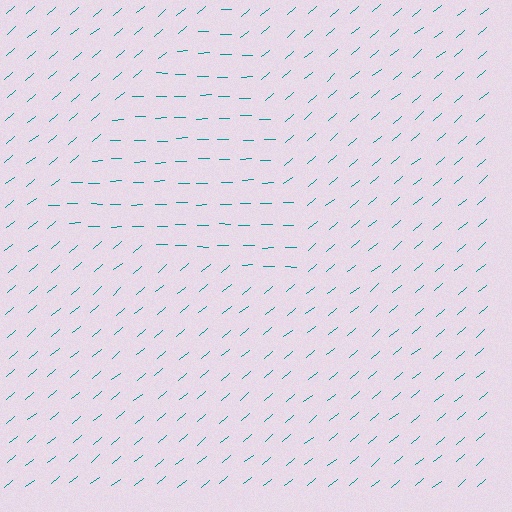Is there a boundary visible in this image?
Yes, there is a texture boundary formed by a change in line orientation.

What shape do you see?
I see a triangle.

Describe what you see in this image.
The image is filled with small teal line segments. A triangle region in the image has lines oriented differently from the surrounding lines, creating a visible texture boundary.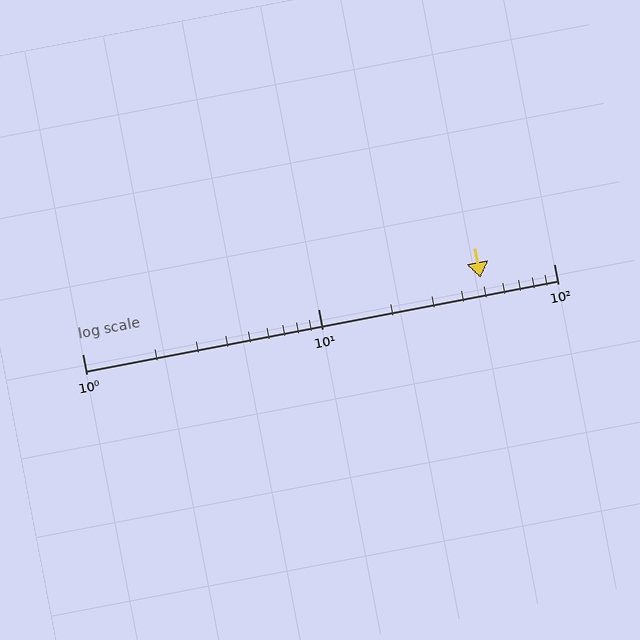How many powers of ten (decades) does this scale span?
The scale spans 2 decades, from 1 to 100.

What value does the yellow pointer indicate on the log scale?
The pointer indicates approximately 49.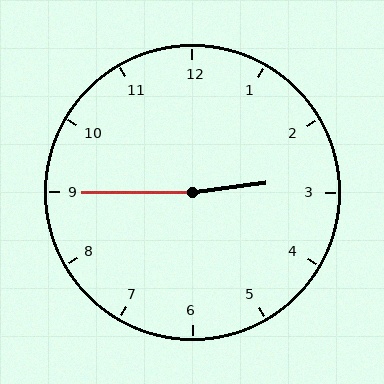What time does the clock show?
2:45.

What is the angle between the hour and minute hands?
Approximately 172 degrees.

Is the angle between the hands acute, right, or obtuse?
It is obtuse.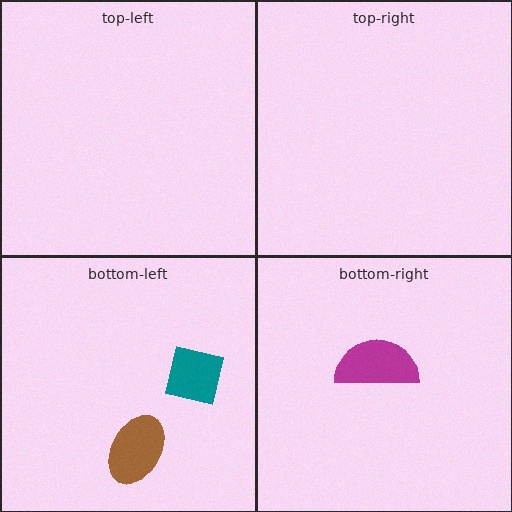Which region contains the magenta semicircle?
The bottom-right region.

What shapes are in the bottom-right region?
The magenta semicircle.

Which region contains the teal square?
The bottom-left region.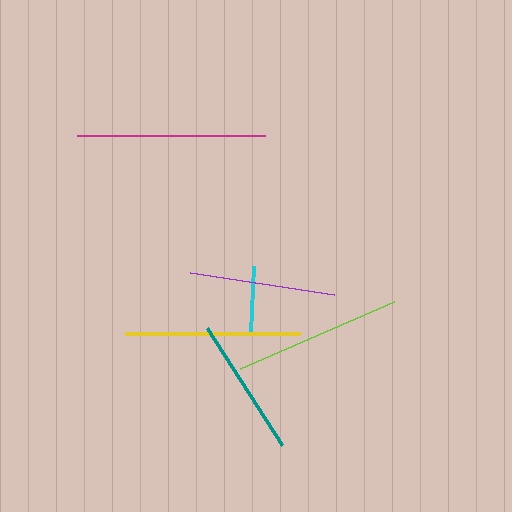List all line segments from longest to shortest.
From longest to shortest: magenta, yellow, lime, purple, teal, cyan.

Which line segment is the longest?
The magenta line is the longest at approximately 188 pixels.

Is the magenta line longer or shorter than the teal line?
The magenta line is longer than the teal line.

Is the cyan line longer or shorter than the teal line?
The teal line is longer than the cyan line.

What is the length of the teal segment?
The teal segment is approximately 138 pixels long.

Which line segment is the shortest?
The cyan line is the shortest at approximately 66 pixels.